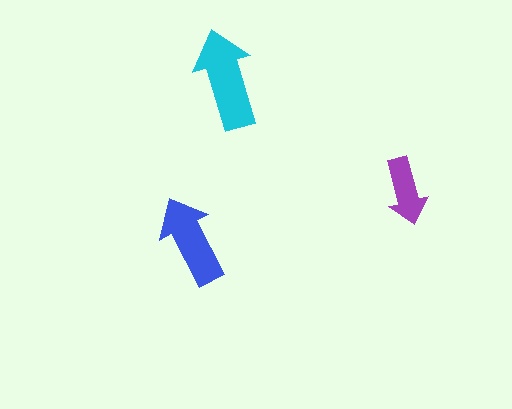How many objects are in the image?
There are 3 objects in the image.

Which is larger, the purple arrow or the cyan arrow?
The cyan one.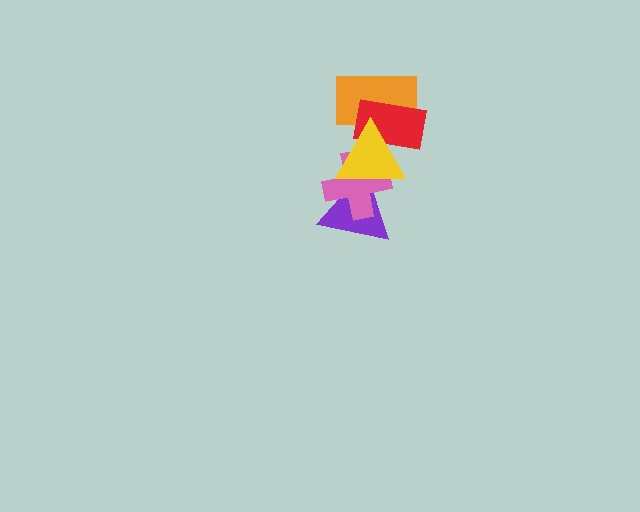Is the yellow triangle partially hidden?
No, no other shape covers it.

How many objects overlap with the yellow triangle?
4 objects overlap with the yellow triangle.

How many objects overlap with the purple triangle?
2 objects overlap with the purple triangle.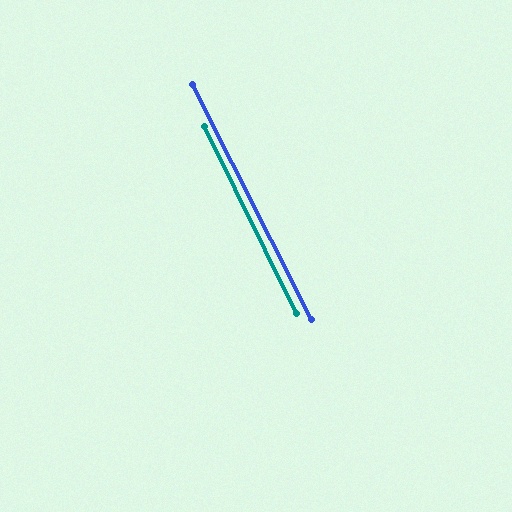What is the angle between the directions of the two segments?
Approximately 1 degree.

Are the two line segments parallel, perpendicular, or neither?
Parallel — their directions differ by only 0.7°.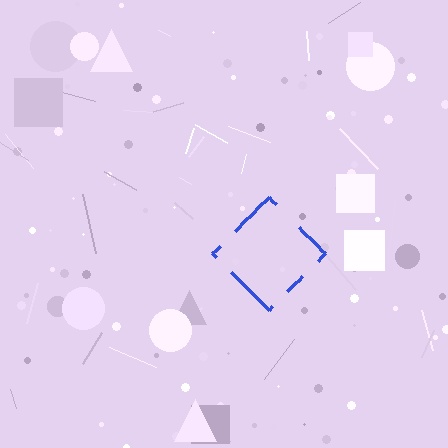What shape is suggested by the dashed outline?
The dashed outline suggests a diamond.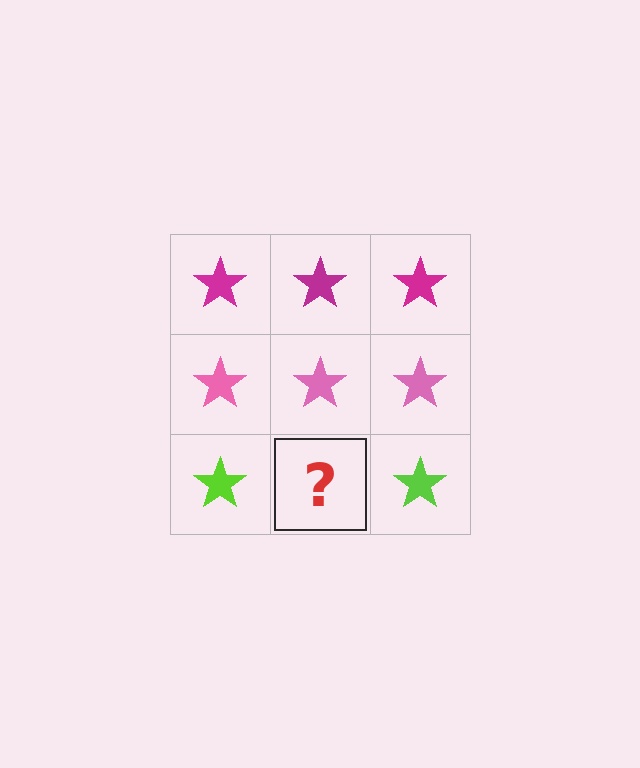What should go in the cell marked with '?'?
The missing cell should contain a lime star.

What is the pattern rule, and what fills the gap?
The rule is that each row has a consistent color. The gap should be filled with a lime star.